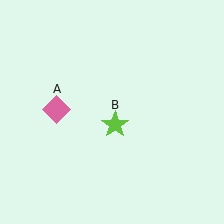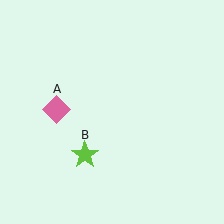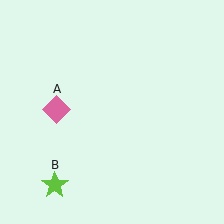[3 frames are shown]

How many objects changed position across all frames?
1 object changed position: lime star (object B).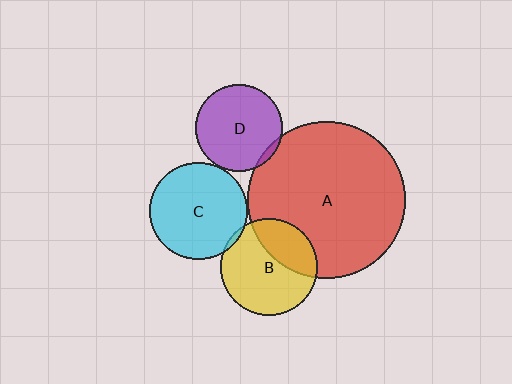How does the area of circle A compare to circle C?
Approximately 2.6 times.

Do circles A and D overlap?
Yes.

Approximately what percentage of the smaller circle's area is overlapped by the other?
Approximately 5%.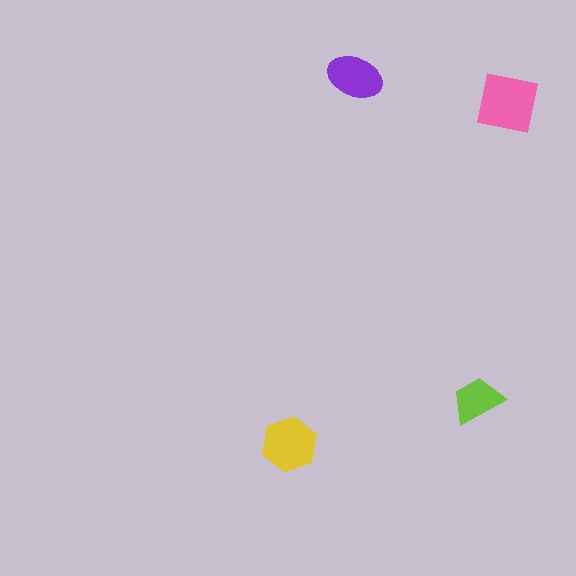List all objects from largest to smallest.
The pink square, the yellow hexagon, the purple ellipse, the lime trapezoid.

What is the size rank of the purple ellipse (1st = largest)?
3rd.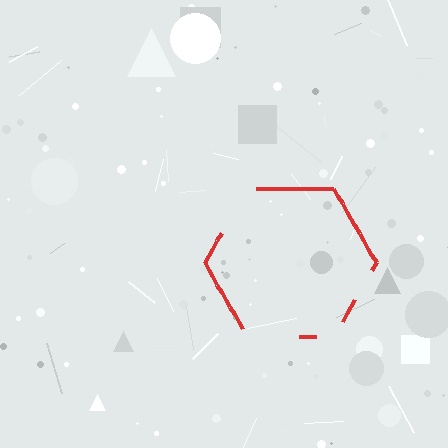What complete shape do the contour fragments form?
The contour fragments form a hexagon.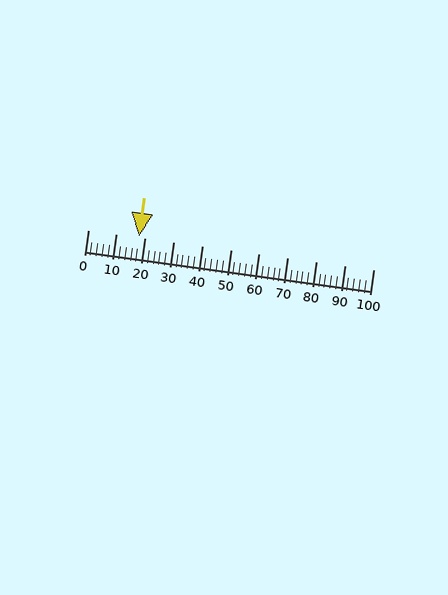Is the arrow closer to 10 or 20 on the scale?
The arrow is closer to 20.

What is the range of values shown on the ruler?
The ruler shows values from 0 to 100.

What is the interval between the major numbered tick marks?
The major tick marks are spaced 10 units apart.